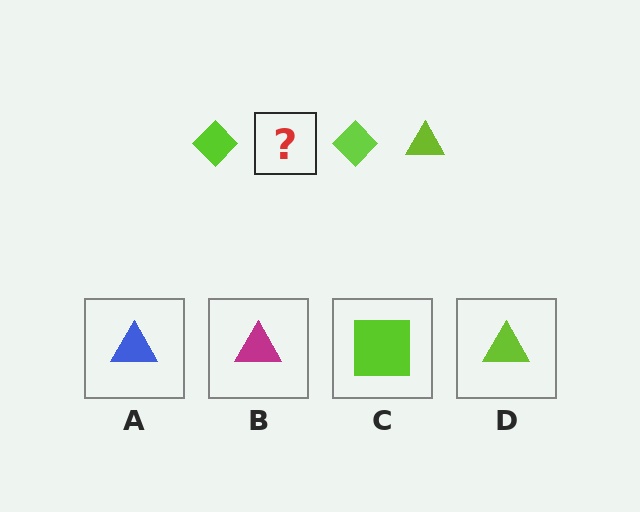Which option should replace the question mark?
Option D.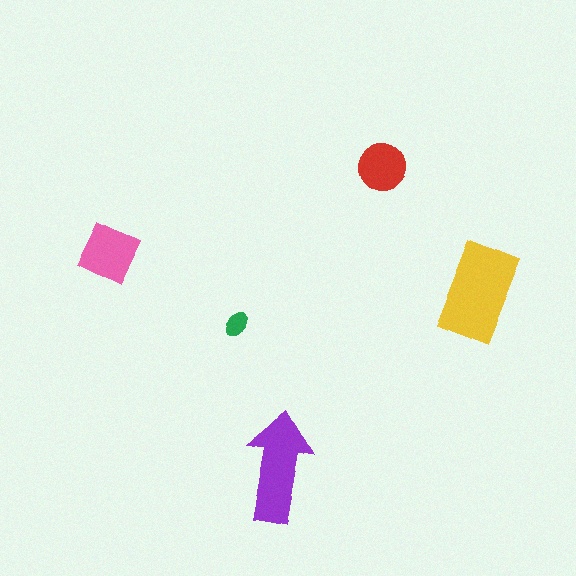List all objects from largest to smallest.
The yellow rectangle, the purple arrow, the pink square, the red circle, the green ellipse.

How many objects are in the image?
There are 5 objects in the image.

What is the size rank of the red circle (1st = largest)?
4th.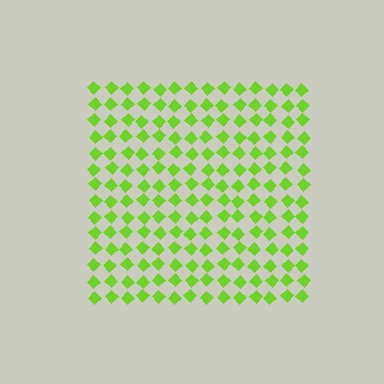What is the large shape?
The large shape is a square.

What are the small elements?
The small elements are diamonds.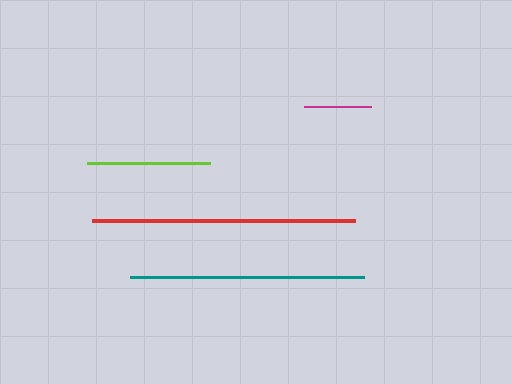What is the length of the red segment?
The red segment is approximately 263 pixels long.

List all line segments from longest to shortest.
From longest to shortest: red, teal, lime, magenta.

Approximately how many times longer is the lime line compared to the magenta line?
The lime line is approximately 1.8 times the length of the magenta line.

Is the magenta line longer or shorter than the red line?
The red line is longer than the magenta line.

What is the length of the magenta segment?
The magenta segment is approximately 67 pixels long.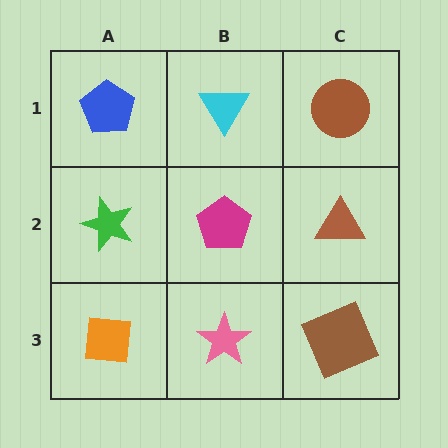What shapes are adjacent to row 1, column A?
A green star (row 2, column A), a cyan triangle (row 1, column B).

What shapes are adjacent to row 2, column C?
A brown circle (row 1, column C), a brown square (row 3, column C), a magenta pentagon (row 2, column B).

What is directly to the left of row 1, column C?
A cyan triangle.